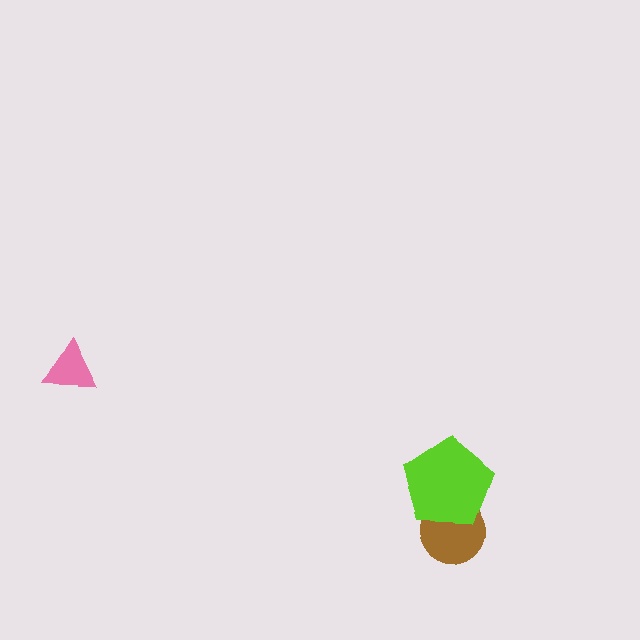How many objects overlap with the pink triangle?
0 objects overlap with the pink triangle.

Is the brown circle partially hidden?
Yes, it is partially covered by another shape.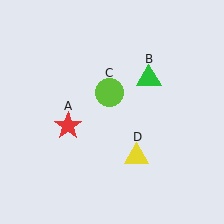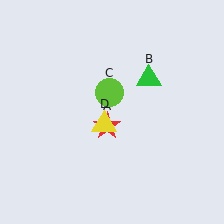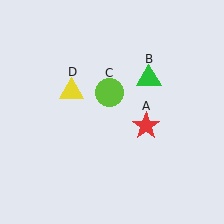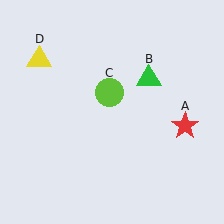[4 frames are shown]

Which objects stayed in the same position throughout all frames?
Green triangle (object B) and lime circle (object C) remained stationary.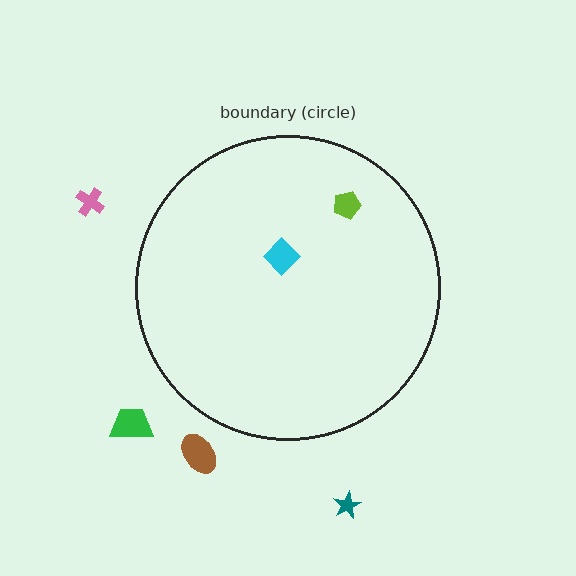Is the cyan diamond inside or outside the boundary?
Inside.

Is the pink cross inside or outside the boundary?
Outside.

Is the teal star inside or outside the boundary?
Outside.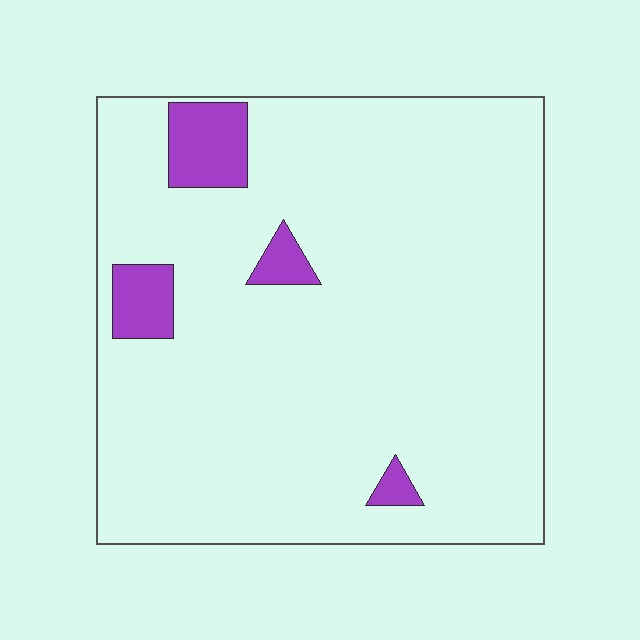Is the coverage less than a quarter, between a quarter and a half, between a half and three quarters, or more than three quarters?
Less than a quarter.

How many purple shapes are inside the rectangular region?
4.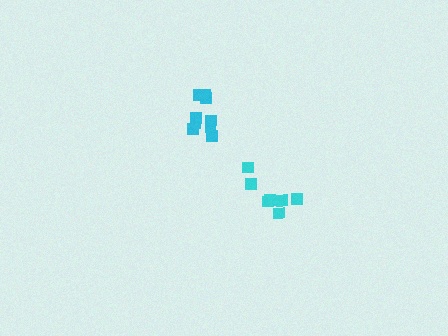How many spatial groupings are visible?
There are 2 spatial groupings.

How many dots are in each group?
Group 1: 7 dots, Group 2: 9 dots (16 total).